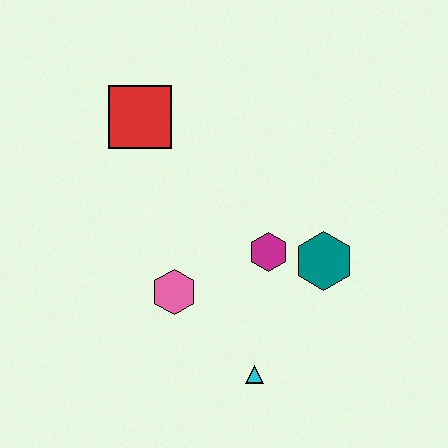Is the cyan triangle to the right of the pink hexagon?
Yes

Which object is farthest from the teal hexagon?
The red square is farthest from the teal hexagon.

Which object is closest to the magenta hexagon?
The teal hexagon is closest to the magenta hexagon.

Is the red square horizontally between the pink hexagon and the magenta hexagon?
No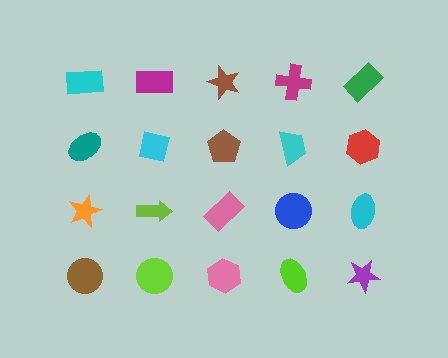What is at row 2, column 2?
A cyan square.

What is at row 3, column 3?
A pink rectangle.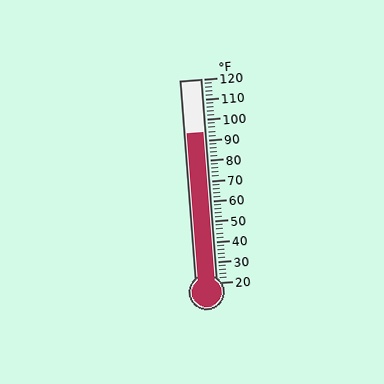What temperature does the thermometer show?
The thermometer shows approximately 94°F.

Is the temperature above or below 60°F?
The temperature is above 60°F.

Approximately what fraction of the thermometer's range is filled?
The thermometer is filled to approximately 75% of its range.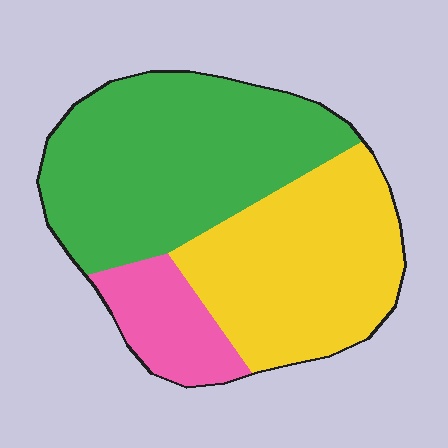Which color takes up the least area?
Pink, at roughly 15%.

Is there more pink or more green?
Green.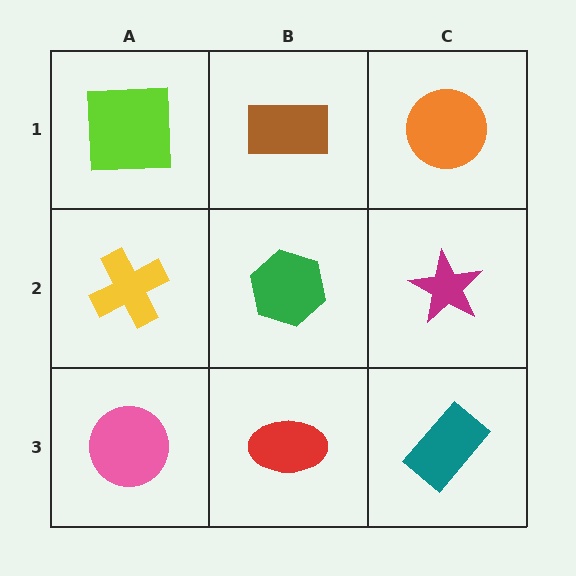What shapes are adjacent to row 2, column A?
A lime square (row 1, column A), a pink circle (row 3, column A), a green hexagon (row 2, column B).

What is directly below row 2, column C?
A teal rectangle.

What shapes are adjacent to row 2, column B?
A brown rectangle (row 1, column B), a red ellipse (row 3, column B), a yellow cross (row 2, column A), a magenta star (row 2, column C).